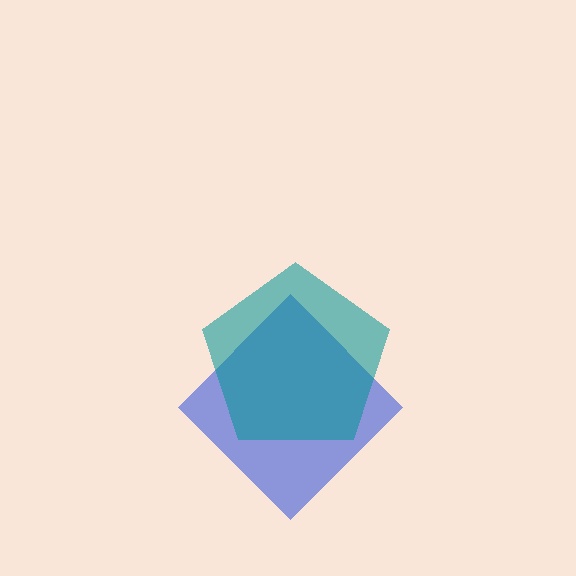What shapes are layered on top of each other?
The layered shapes are: a blue diamond, a teal pentagon.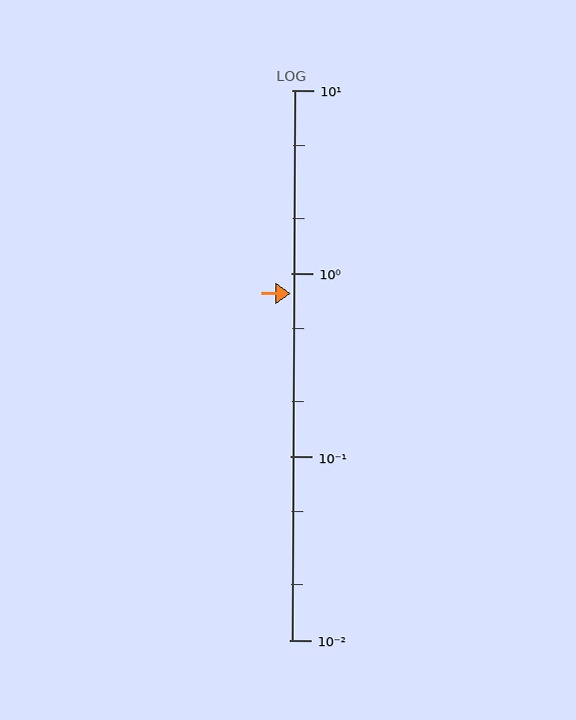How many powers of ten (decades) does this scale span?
The scale spans 3 decades, from 0.01 to 10.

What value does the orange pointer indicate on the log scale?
The pointer indicates approximately 0.78.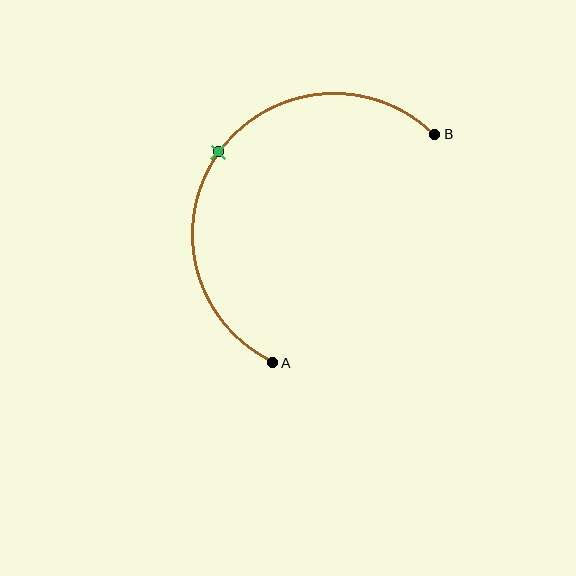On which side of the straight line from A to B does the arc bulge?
The arc bulges above and to the left of the straight line connecting A and B.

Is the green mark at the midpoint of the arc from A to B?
Yes. The green mark lies on the arc at equal arc-length from both A and B — it is the arc midpoint.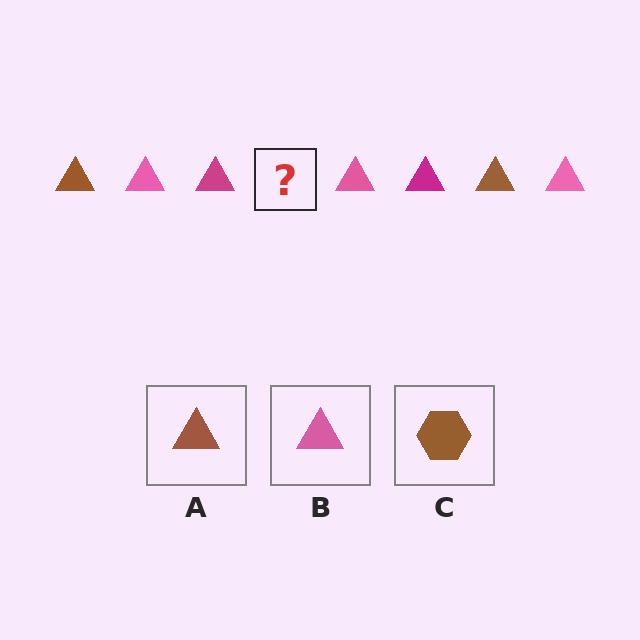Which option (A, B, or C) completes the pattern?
A.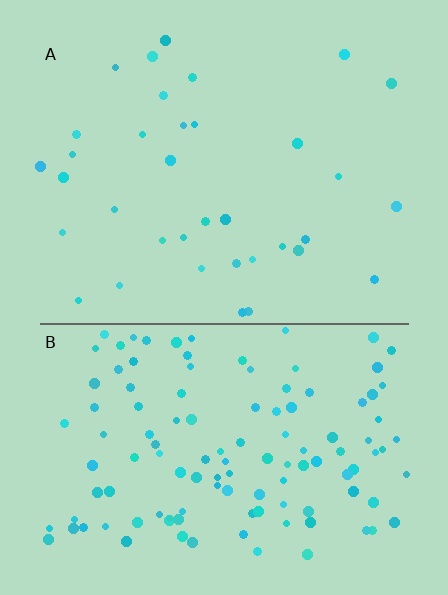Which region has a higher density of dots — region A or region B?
B (the bottom).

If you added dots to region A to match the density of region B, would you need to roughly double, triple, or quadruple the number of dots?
Approximately triple.